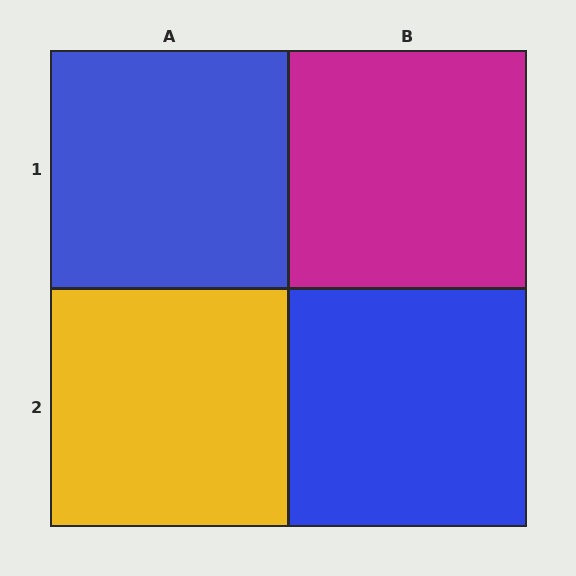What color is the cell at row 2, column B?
Blue.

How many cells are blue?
2 cells are blue.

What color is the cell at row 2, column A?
Yellow.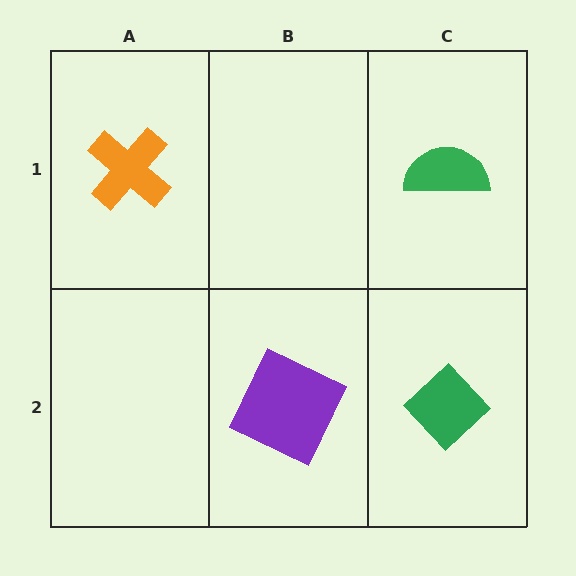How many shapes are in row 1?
2 shapes.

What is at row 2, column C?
A green diamond.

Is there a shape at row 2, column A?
No, that cell is empty.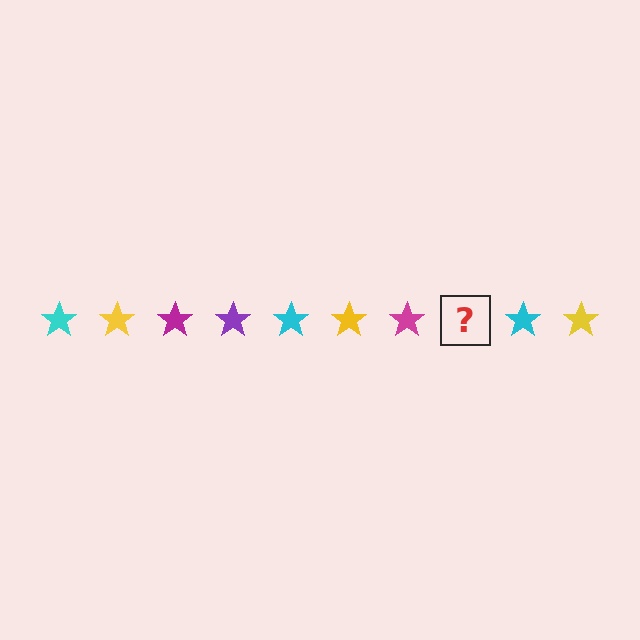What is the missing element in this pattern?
The missing element is a purple star.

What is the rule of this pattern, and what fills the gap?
The rule is that the pattern cycles through cyan, yellow, magenta, purple stars. The gap should be filled with a purple star.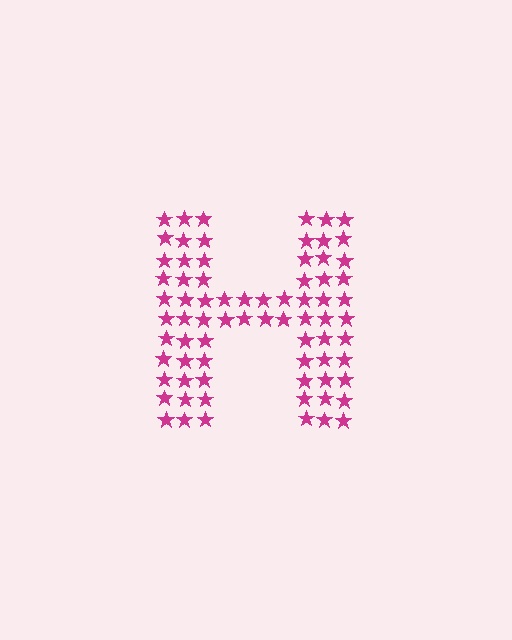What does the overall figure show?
The overall figure shows the letter H.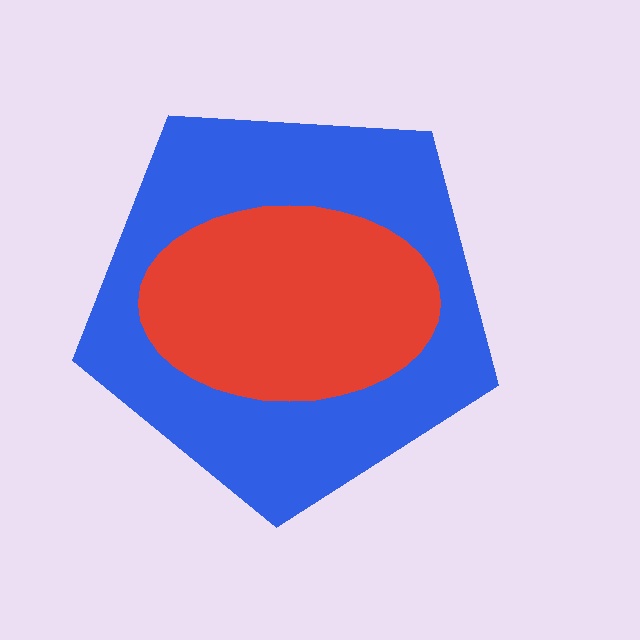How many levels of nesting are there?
2.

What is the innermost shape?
The red ellipse.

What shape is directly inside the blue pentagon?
The red ellipse.